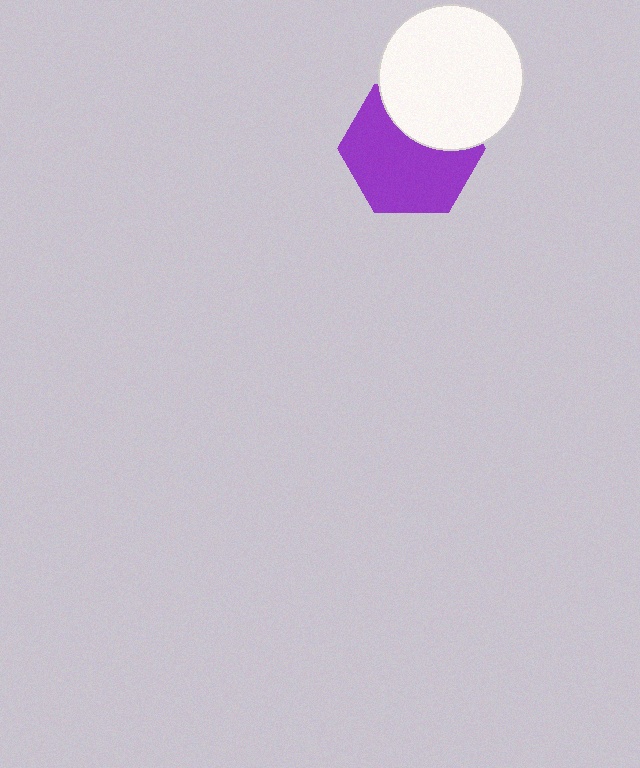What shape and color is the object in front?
The object in front is a white circle.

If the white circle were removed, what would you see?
You would see the complete purple hexagon.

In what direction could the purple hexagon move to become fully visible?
The purple hexagon could move down. That would shift it out from behind the white circle entirely.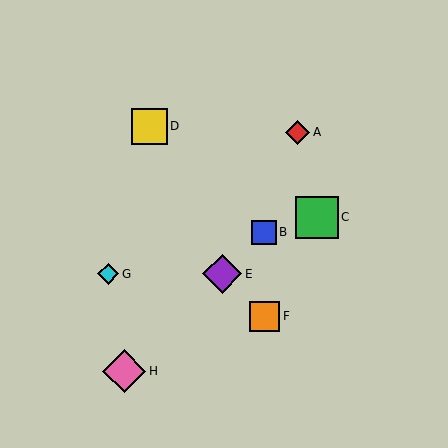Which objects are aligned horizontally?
Objects E, G are aligned horizontally.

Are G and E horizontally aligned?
Yes, both are at y≈274.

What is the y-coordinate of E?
Object E is at y≈274.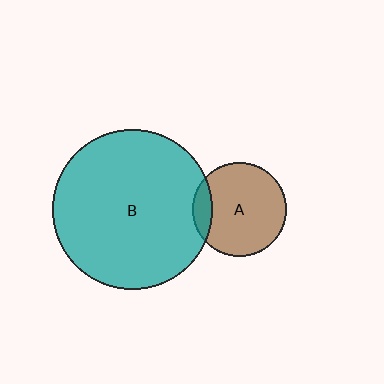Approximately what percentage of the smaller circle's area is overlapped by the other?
Approximately 15%.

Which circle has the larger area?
Circle B (teal).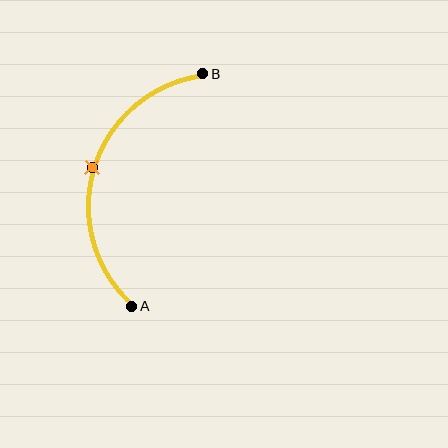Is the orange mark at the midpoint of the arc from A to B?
Yes. The orange mark lies on the arc at equal arc-length from both A and B — it is the arc midpoint.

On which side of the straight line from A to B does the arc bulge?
The arc bulges to the left of the straight line connecting A and B.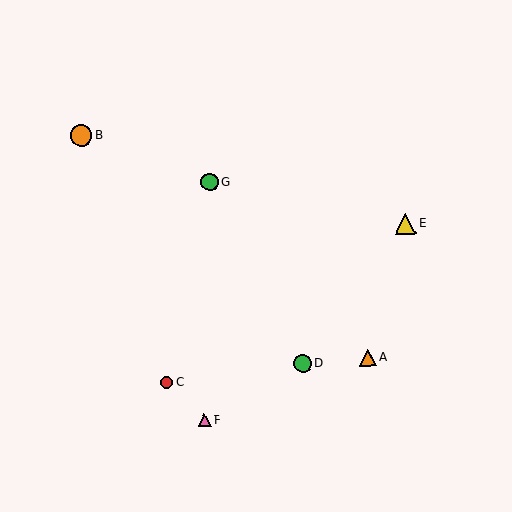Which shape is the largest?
The orange circle (labeled B) is the largest.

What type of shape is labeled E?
Shape E is a yellow triangle.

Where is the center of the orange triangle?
The center of the orange triangle is at (368, 358).